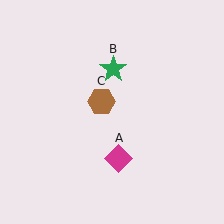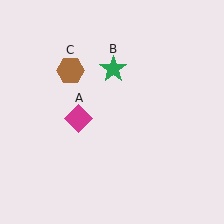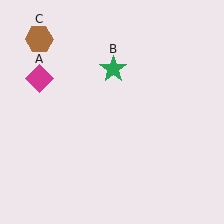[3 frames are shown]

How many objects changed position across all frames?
2 objects changed position: magenta diamond (object A), brown hexagon (object C).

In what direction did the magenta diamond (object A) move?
The magenta diamond (object A) moved up and to the left.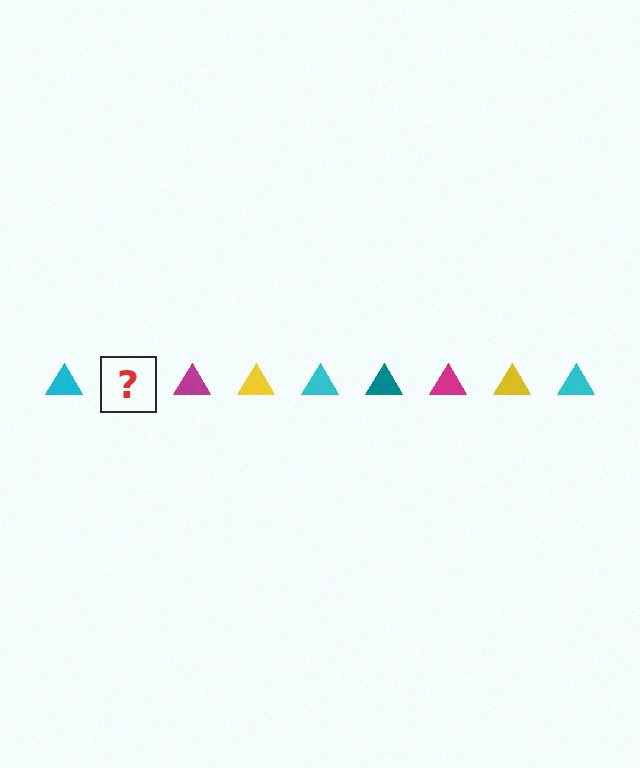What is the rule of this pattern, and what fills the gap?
The rule is that the pattern cycles through cyan, teal, magenta, yellow triangles. The gap should be filled with a teal triangle.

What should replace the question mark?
The question mark should be replaced with a teal triangle.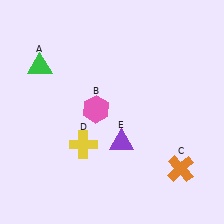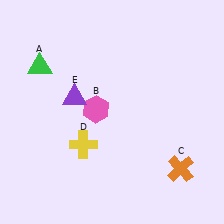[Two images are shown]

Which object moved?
The purple triangle (E) moved left.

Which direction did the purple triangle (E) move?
The purple triangle (E) moved left.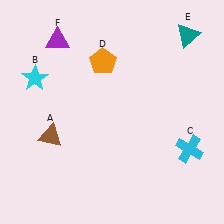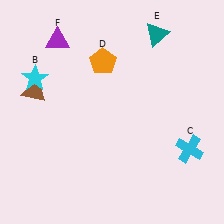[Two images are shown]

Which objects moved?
The objects that moved are: the brown triangle (A), the teal triangle (E).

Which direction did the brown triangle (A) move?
The brown triangle (A) moved up.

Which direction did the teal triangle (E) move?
The teal triangle (E) moved left.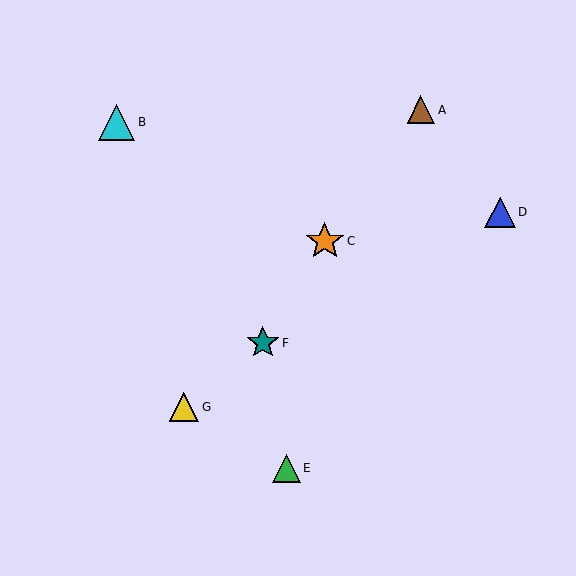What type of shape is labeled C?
Shape C is an orange star.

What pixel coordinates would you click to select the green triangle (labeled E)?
Click at (286, 468) to select the green triangle E.